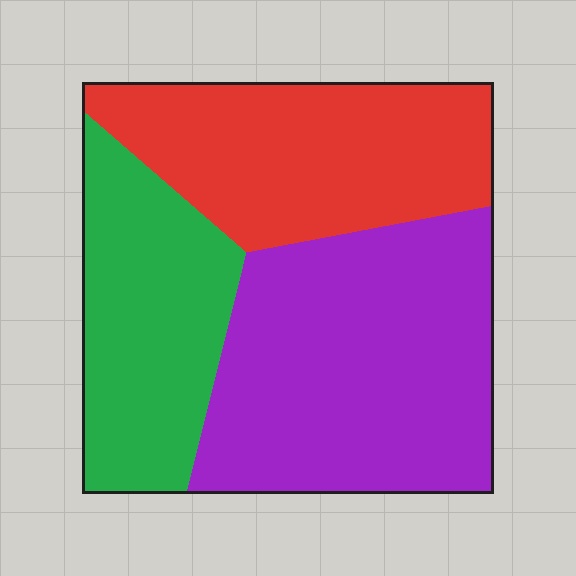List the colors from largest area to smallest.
From largest to smallest: purple, red, green.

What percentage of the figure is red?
Red takes up about one third (1/3) of the figure.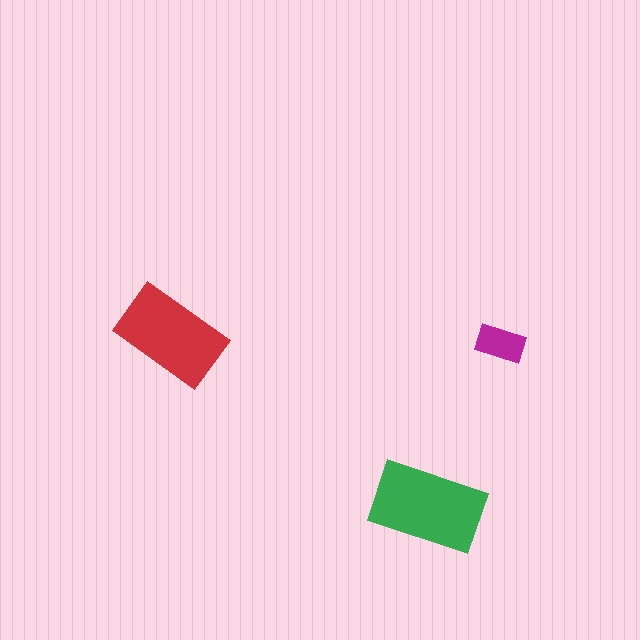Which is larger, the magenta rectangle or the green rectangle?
The green one.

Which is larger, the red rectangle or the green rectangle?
The green one.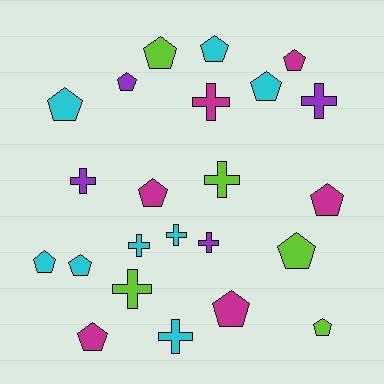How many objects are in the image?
There are 23 objects.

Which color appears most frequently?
Cyan, with 8 objects.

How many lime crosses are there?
There are 2 lime crosses.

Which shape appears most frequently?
Pentagon, with 14 objects.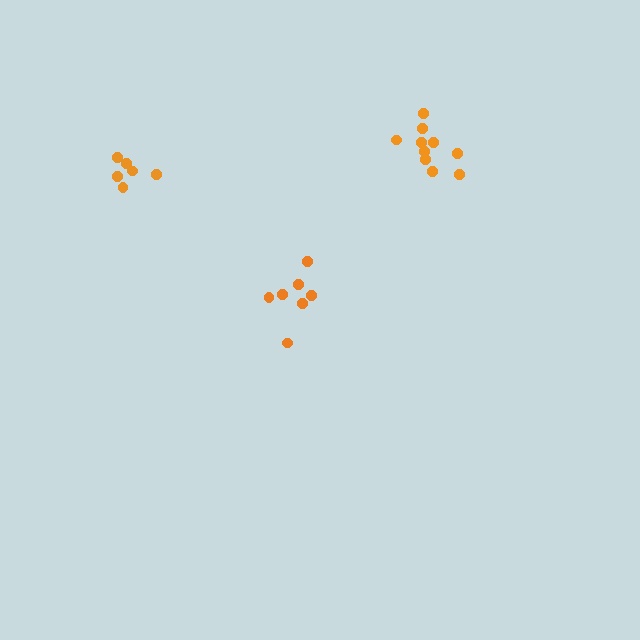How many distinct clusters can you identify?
There are 3 distinct clusters.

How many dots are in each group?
Group 1: 7 dots, Group 2: 6 dots, Group 3: 10 dots (23 total).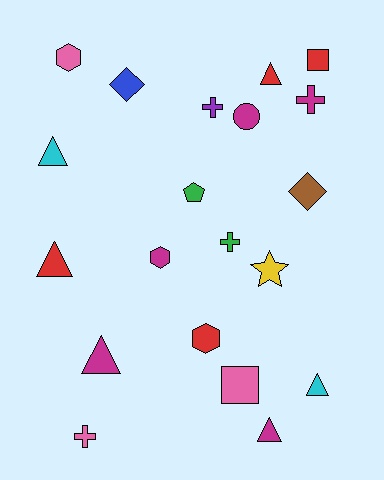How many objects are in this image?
There are 20 objects.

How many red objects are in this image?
There are 4 red objects.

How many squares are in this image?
There are 2 squares.